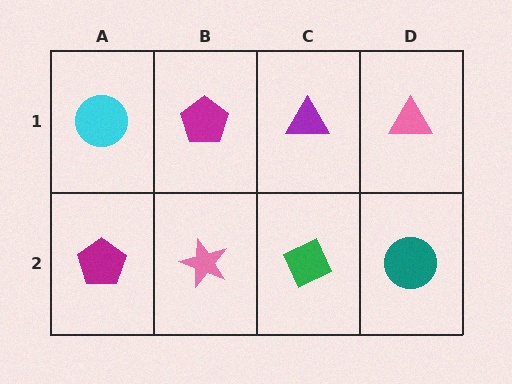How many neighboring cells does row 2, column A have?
2.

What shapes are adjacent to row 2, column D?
A pink triangle (row 1, column D), a green diamond (row 2, column C).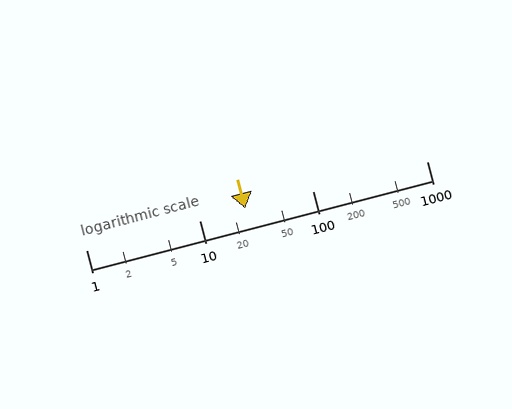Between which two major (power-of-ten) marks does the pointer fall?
The pointer is between 10 and 100.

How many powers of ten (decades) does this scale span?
The scale spans 3 decades, from 1 to 1000.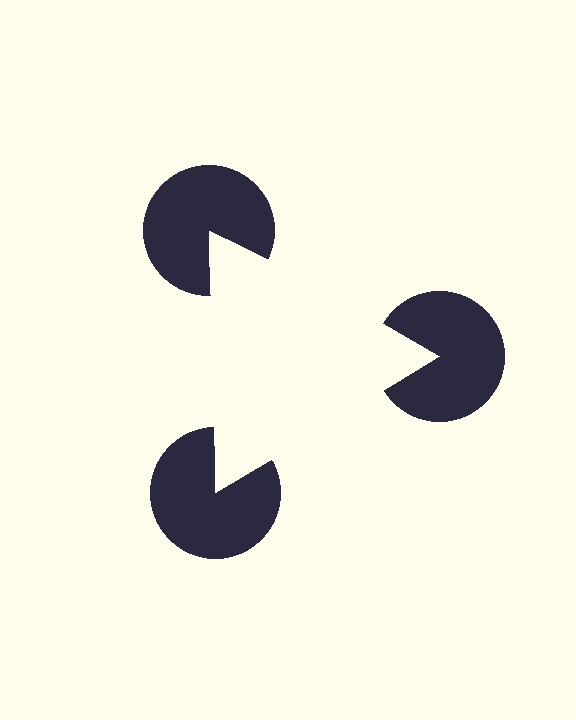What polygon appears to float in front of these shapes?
An illusory triangle — its edges are inferred from the aligned wedge cuts in the pac-man discs, not physically drawn.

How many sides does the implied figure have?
3 sides.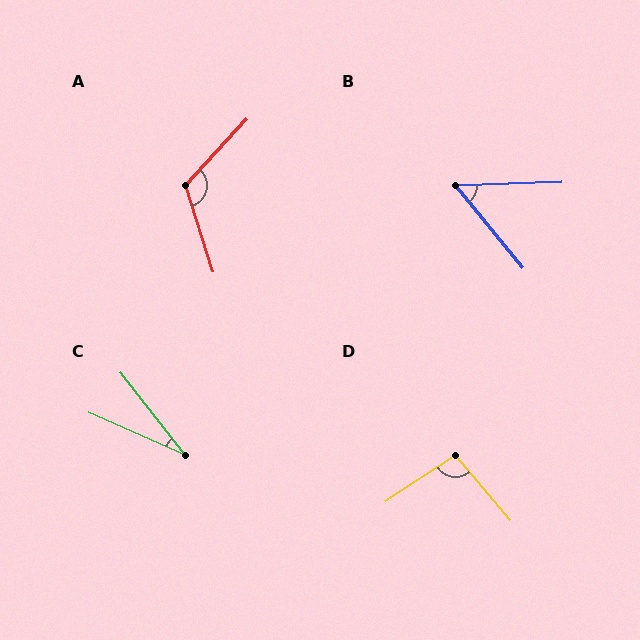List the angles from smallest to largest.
C (28°), B (53°), D (97°), A (120°).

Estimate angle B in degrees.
Approximately 53 degrees.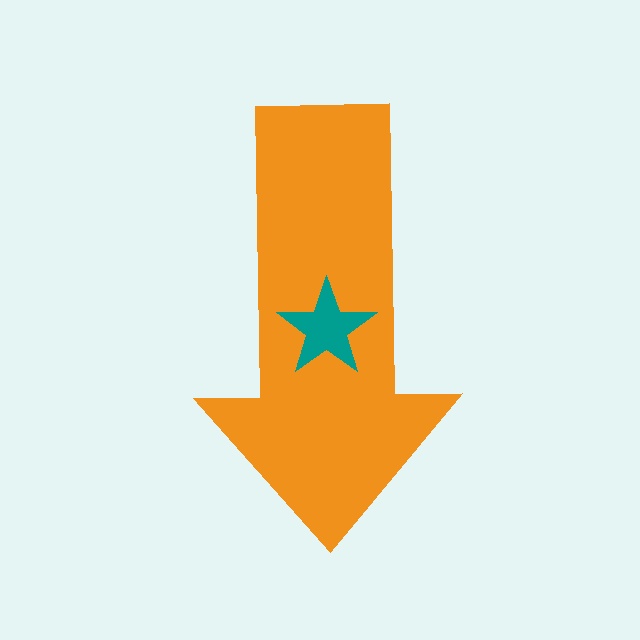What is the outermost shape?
The orange arrow.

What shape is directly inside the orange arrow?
The teal star.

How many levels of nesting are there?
2.